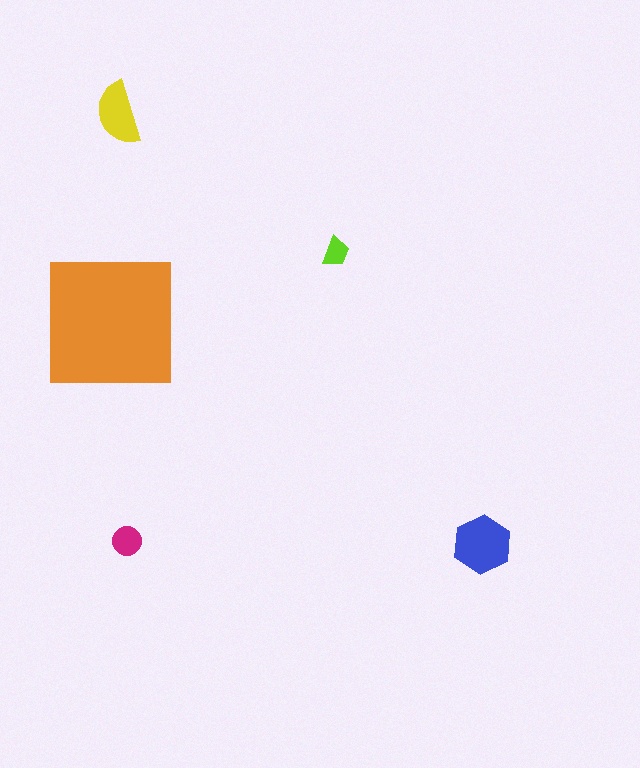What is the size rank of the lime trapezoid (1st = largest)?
5th.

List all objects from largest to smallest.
The orange square, the blue hexagon, the yellow semicircle, the magenta circle, the lime trapezoid.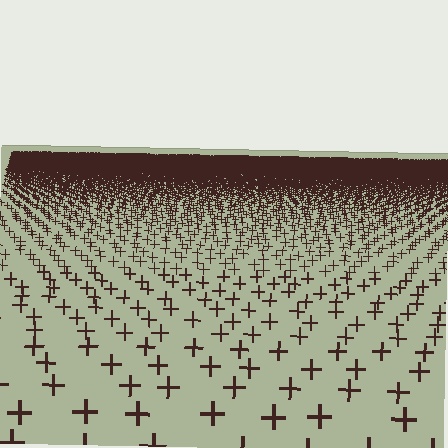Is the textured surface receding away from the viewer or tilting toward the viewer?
The surface is receding away from the viewer. Texture elements get smaller and denser toward the top.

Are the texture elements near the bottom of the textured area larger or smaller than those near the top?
Larger. Near the bottom, elements are closer to the viewer and appear at a bigger on-screen size.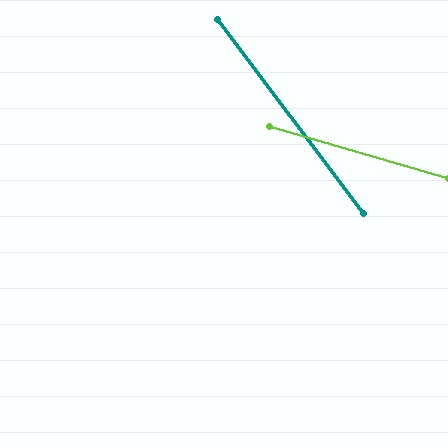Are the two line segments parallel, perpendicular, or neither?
Neither parallel nor perpendicular — they differ by about 37°.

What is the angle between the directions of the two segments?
Approximately 37 degrees.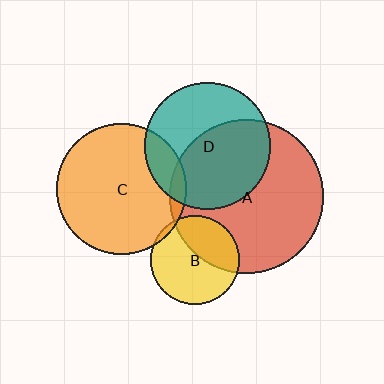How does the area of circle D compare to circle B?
Approximately 2.0 times.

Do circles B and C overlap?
Yes.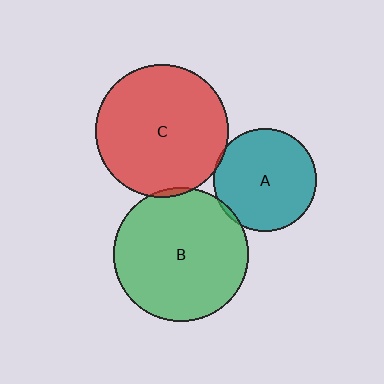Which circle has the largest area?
Circle B (green).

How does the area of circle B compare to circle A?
Approximately 1.7 times.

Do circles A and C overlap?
Yes.